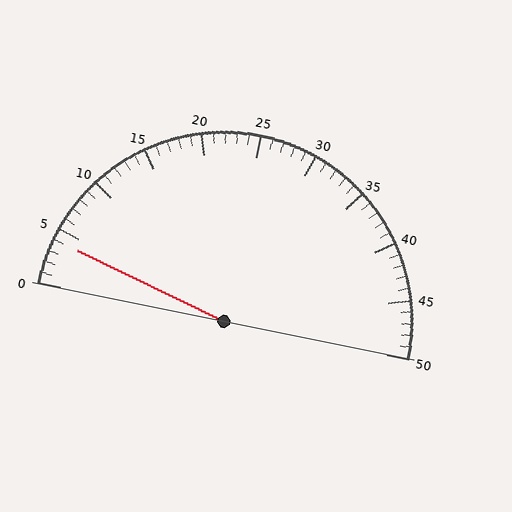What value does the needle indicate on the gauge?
The needle indicates approximately 4.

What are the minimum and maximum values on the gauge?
The gauge ranges from 0 to 50.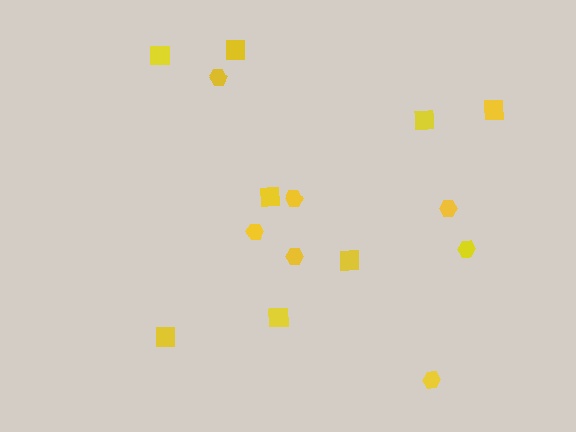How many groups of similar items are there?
There are 2 groups: one group of squares (8) and one group of hexagons (7).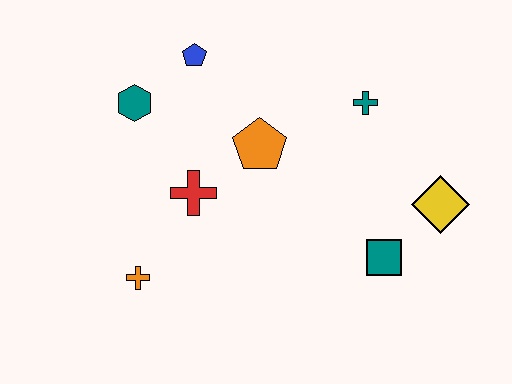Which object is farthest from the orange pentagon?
The yellow diamond is farthest from the orange pentagon.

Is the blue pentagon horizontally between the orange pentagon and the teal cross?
No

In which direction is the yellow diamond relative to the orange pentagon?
The yellow diamond is to the right of the orange pentagon.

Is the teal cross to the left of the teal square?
Yes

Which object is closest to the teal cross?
The orange pentagon is closest to the teal cross.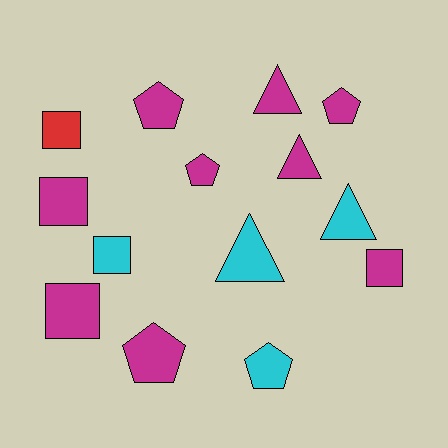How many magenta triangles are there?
There are 2 magenta triangles.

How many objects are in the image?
There are 14 objects.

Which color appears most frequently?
Magenta, with 9 objects.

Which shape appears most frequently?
Pentagon, with 5 objects.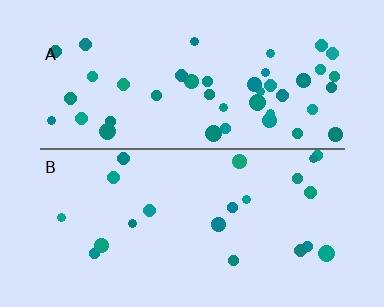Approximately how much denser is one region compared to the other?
Approximately 2.1× — region A over region B.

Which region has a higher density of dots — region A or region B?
A (the top).